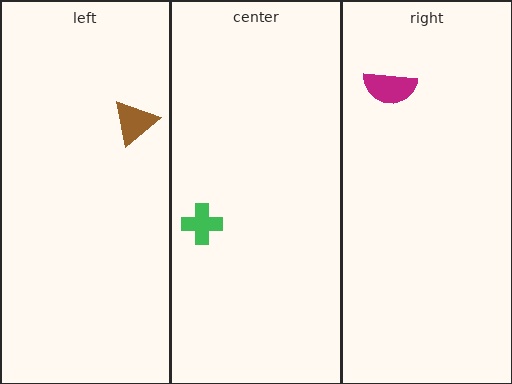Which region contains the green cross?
The center region.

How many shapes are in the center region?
1.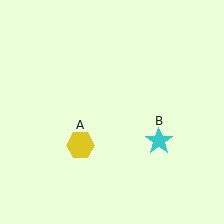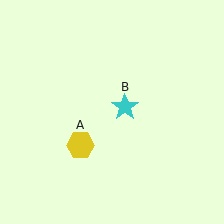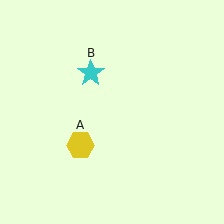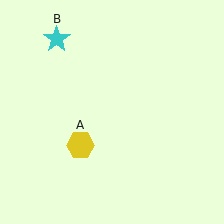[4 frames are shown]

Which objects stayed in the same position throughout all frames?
Yellow hexagon (object A) remained stationary.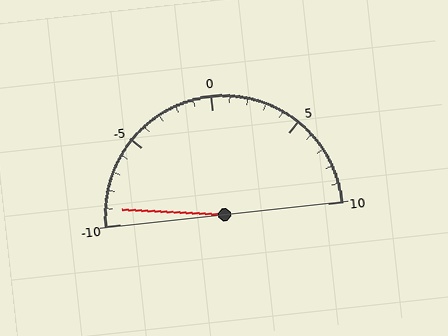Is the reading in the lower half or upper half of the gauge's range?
The reading is in the lower half of the range (-10 to 10).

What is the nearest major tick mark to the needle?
The nearest major tick mark is -10.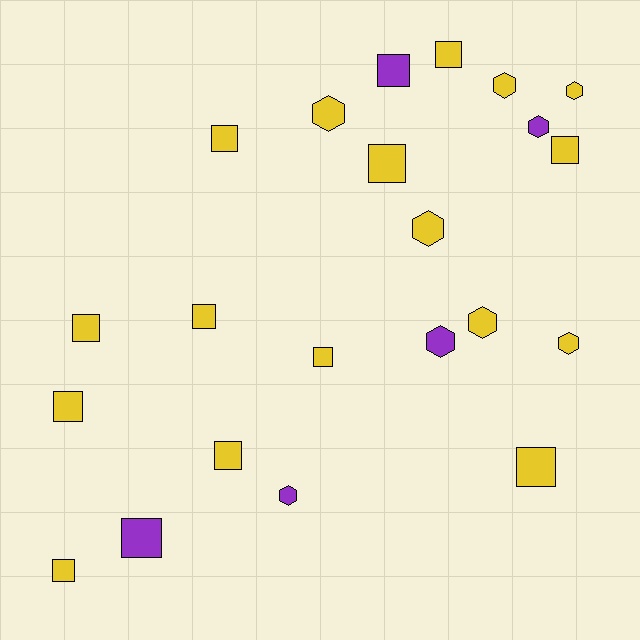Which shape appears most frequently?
Square, with 13 objects.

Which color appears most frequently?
Yellow, with 17 objects.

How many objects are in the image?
There are 22 objects.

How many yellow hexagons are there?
There are 6 yellow hexagons.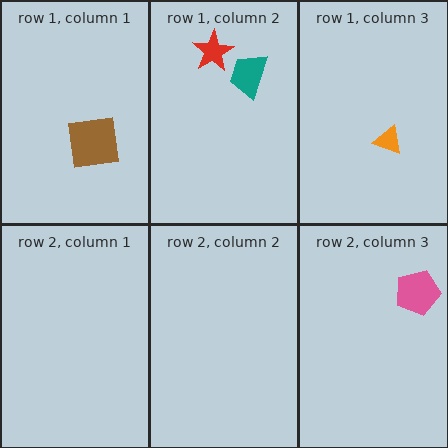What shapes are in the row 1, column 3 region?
The orange triangle.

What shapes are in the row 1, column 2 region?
The teal trapezoid, the red star.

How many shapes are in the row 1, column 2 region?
2.